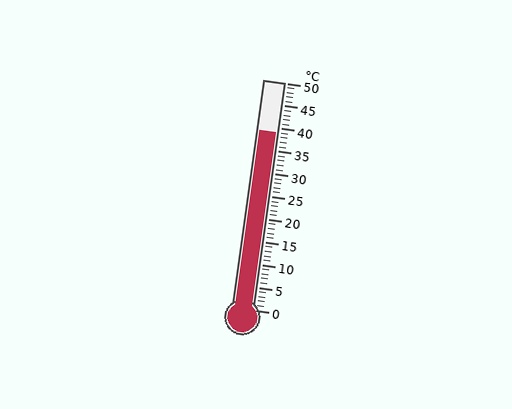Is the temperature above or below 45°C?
The temperature is below 45°C.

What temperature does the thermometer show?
The thermometer shows approximately 39°C.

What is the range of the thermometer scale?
The thermometer scale ranges from 0°C to 50°C.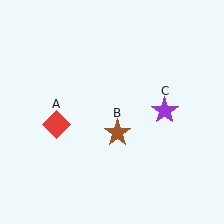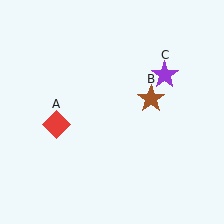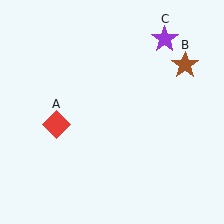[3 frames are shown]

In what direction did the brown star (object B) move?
The brown star (object B) moved up and to the right.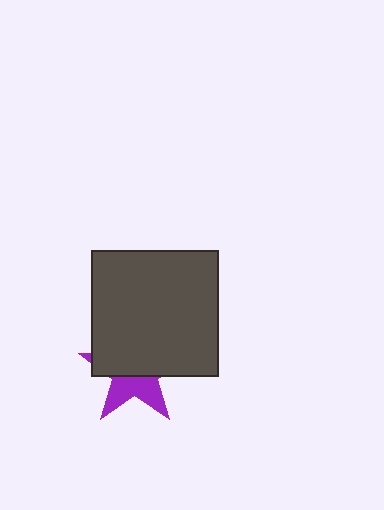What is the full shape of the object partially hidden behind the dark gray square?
The partially hidden object is a purple star.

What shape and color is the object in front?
The object in front is a dark gray square.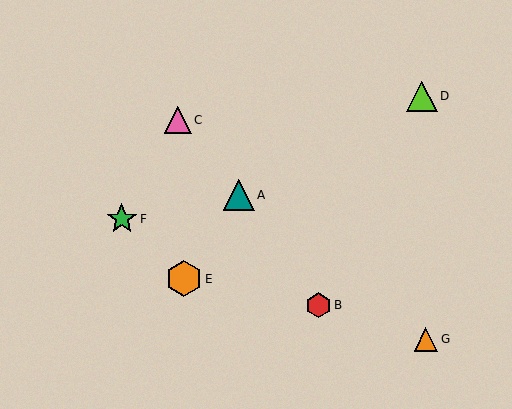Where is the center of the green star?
The center of the green star is at (122, 219).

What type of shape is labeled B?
Shape B is a red hexagon.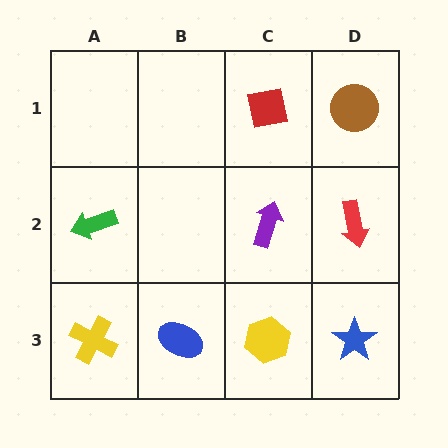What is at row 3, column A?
A yellow cross.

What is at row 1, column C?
A red square.